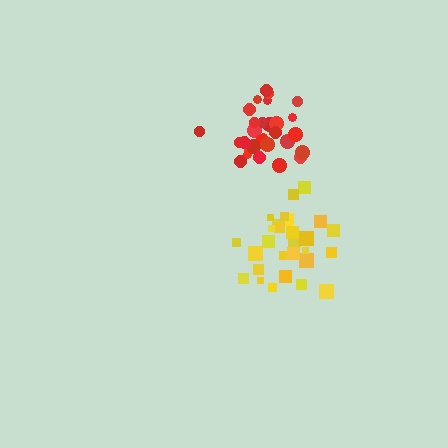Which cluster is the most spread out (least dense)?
Yellow.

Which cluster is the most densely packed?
Red.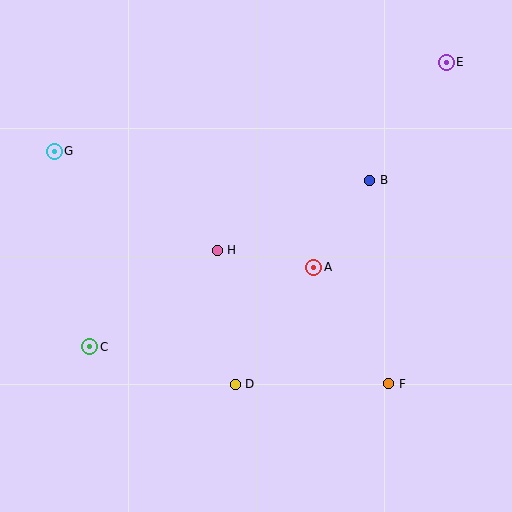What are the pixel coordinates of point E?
Point E is at (446, 62).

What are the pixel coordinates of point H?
Point H is at (217, 250).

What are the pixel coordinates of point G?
Point G is at (54, 151).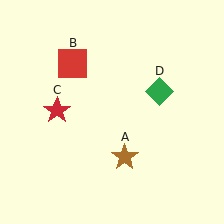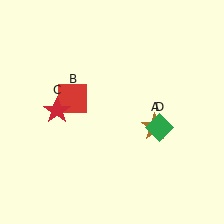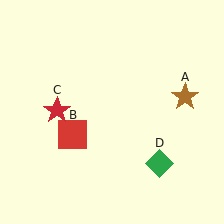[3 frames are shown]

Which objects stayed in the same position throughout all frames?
Red star (object C) remained stationary.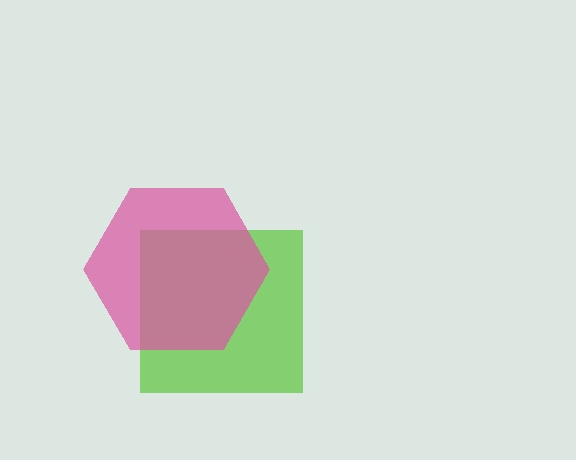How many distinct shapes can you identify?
There are 2 distinct shapes: a lime square, a pink hexagon.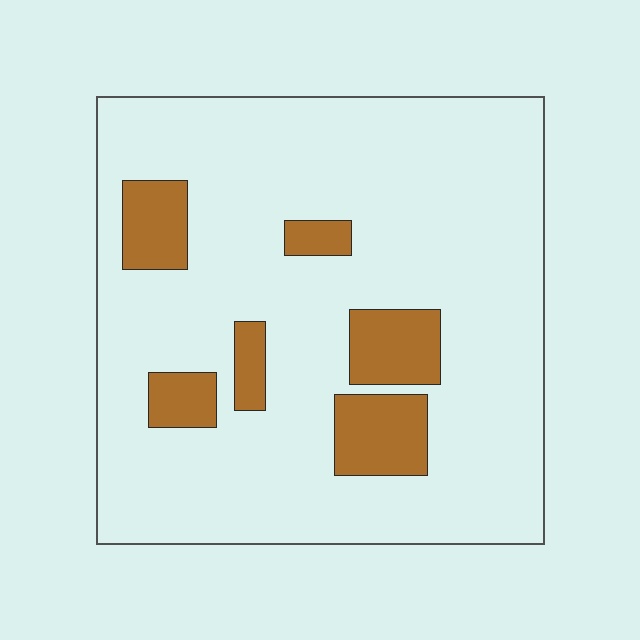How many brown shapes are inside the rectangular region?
6.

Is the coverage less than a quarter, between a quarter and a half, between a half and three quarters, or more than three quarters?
Less than a quarter.